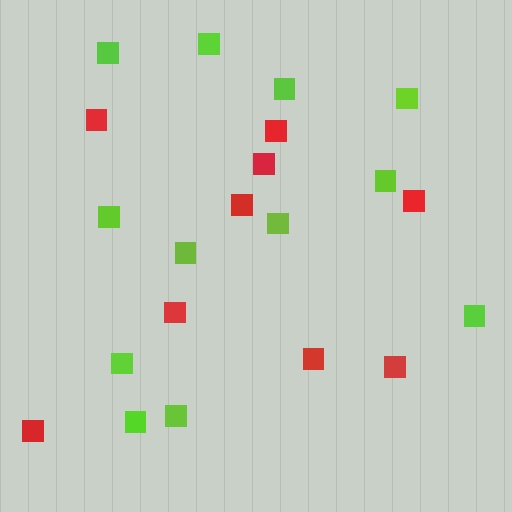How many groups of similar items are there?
There are 2 groups: one group of red squares (9) and one group of lime squares (12).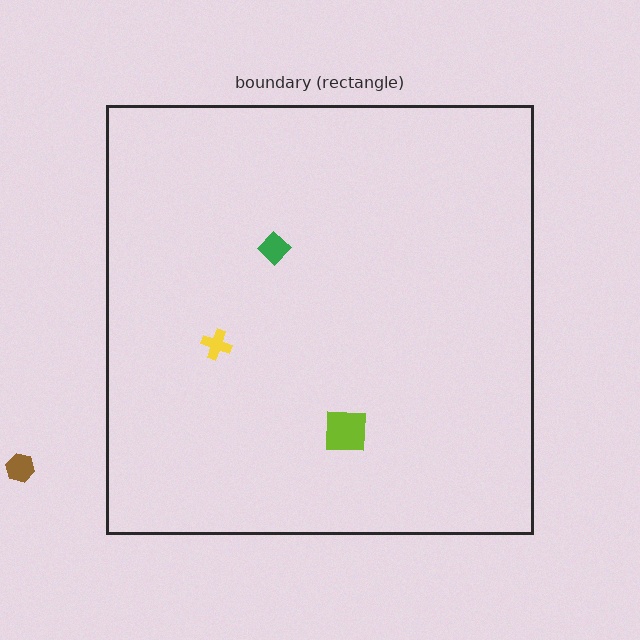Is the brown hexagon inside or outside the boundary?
Outside.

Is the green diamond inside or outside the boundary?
Inside.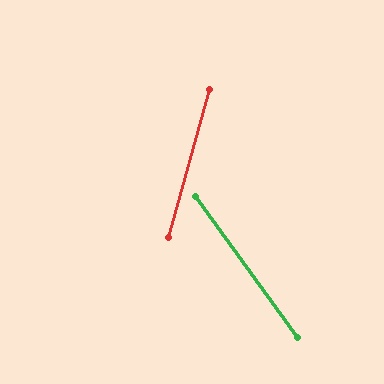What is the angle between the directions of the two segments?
Approximately 51 degrees.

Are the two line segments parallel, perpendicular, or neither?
Neither parallel nor perpendicular — they differ by about 51°.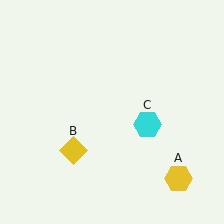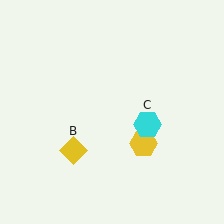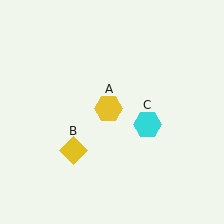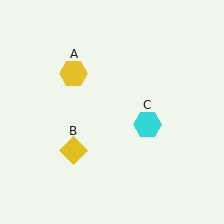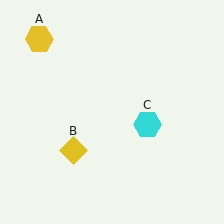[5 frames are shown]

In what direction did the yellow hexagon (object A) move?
The yellow hexagon (object A) moved up and to the left.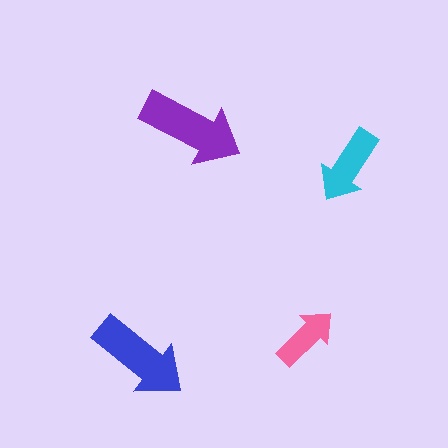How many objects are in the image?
There are 4 objects in the image.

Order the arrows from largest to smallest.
the purple one, the blue one, the cyan one, the pink one.